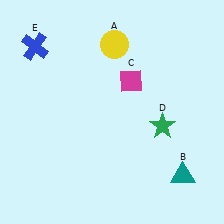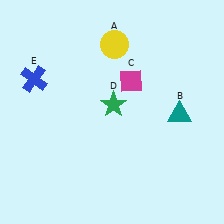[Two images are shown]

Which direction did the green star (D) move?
The green star (D) moved left.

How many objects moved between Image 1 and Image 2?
3 objects moved between the two images.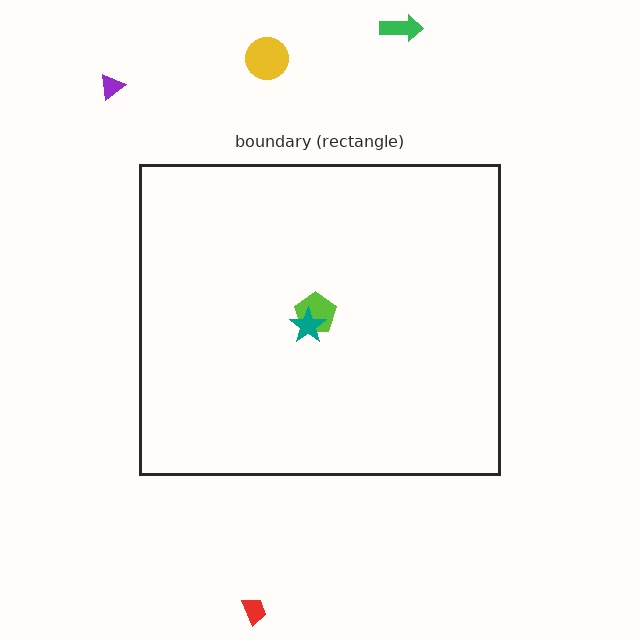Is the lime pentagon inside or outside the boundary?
Inside.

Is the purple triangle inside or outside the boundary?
Outside.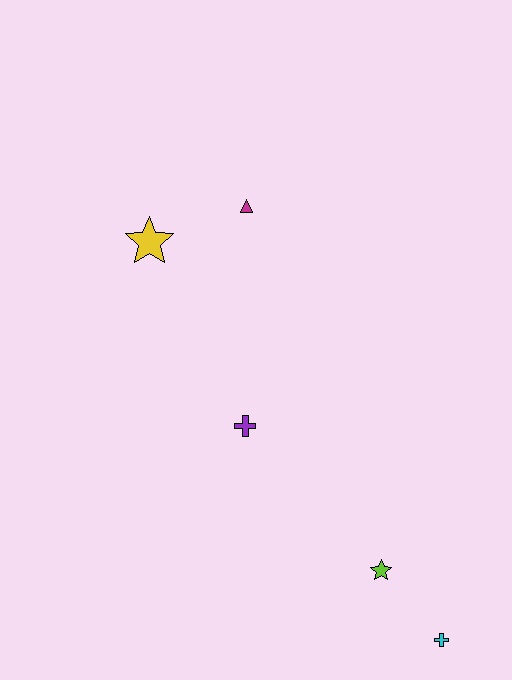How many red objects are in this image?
There are no red objects.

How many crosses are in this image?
There are 2 crosses.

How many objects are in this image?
There are 5 objects.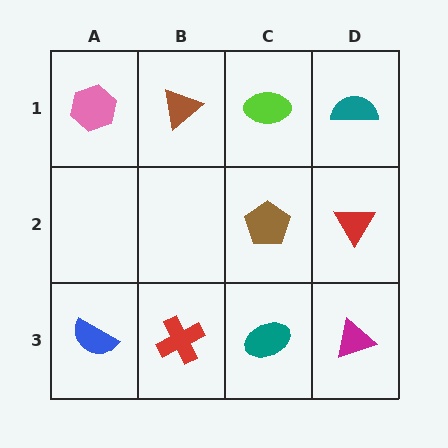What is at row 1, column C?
A lime ellipse.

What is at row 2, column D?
A red triangle.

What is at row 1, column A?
A pink hexagon.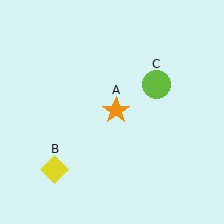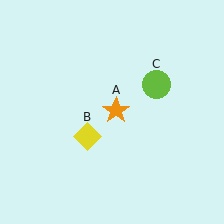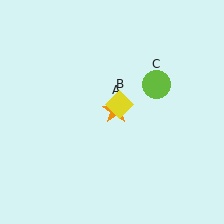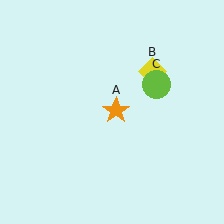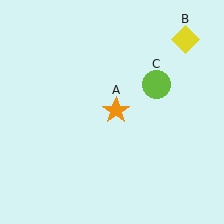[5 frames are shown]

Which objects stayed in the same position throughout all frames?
Orange star (object A) and lime circle (object C) remained stationary.